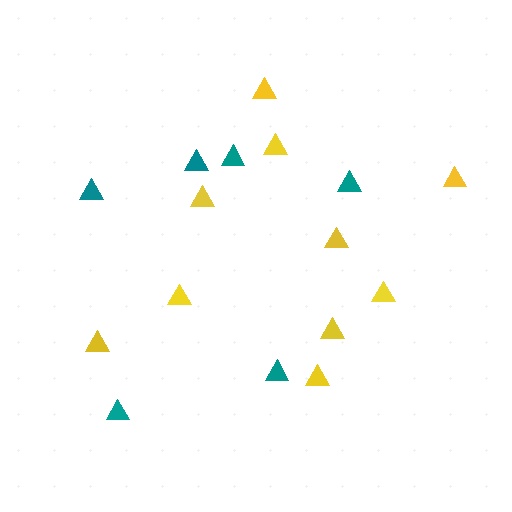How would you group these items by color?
There are 2 groups: one group of yellow triangles (10) and one group of teal triangles (6).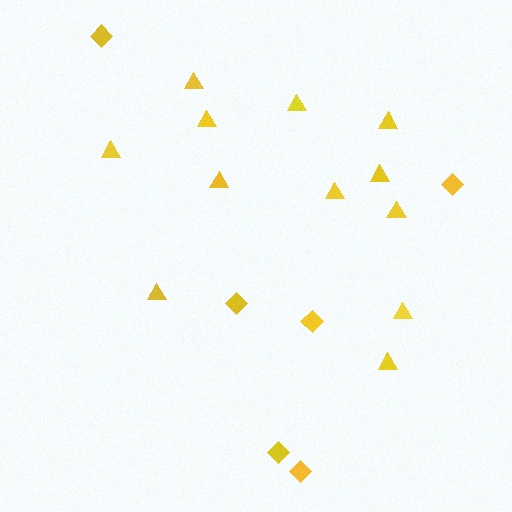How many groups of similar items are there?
There are 2 groups: one group of diamonds (6) and one group of triangles (12).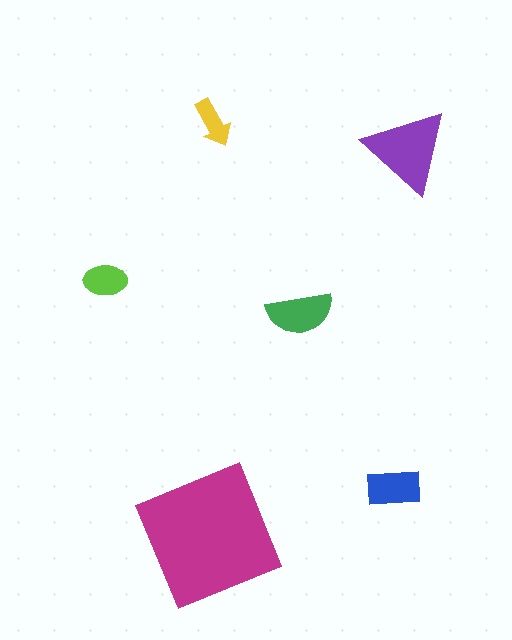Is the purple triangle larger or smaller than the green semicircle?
Larger.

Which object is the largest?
The magenta square.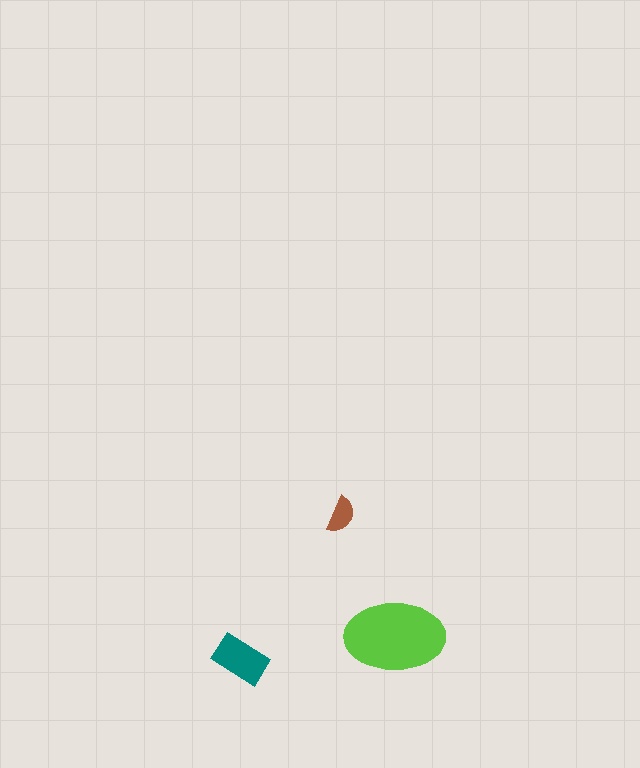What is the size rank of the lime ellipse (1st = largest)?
1st.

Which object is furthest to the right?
The lime ellipse is rightmost.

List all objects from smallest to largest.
The brown semicircle, the teal rectangle, the lime ellipse.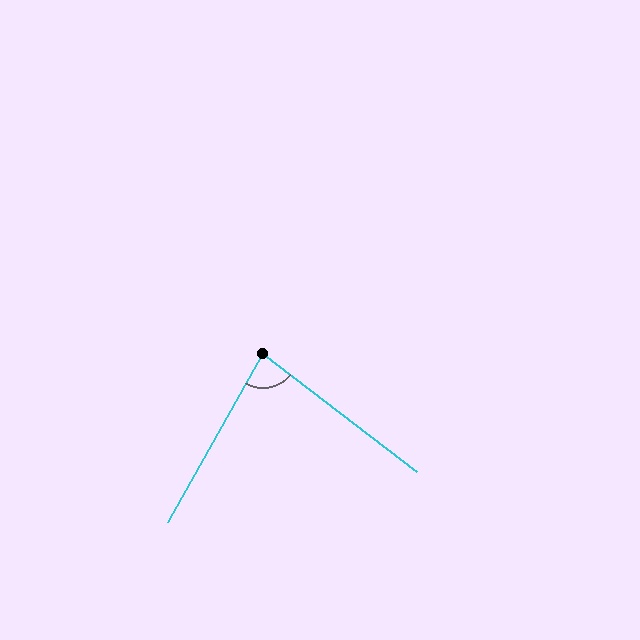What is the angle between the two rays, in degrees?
Approximately 82 degrees.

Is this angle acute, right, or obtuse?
It is acute.